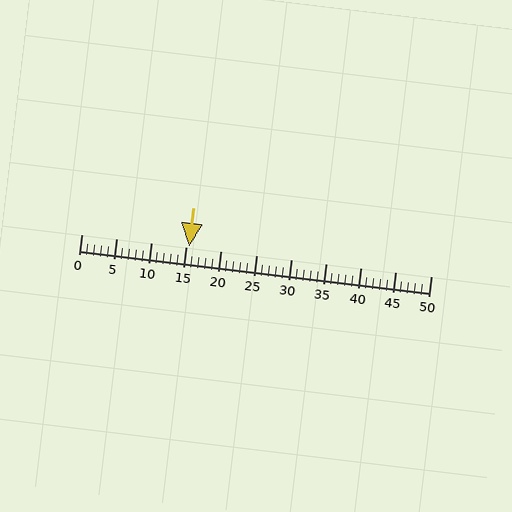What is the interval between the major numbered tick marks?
The major tick marks are spaced 5 units apart.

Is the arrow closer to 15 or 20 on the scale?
The arrow is closer to 15.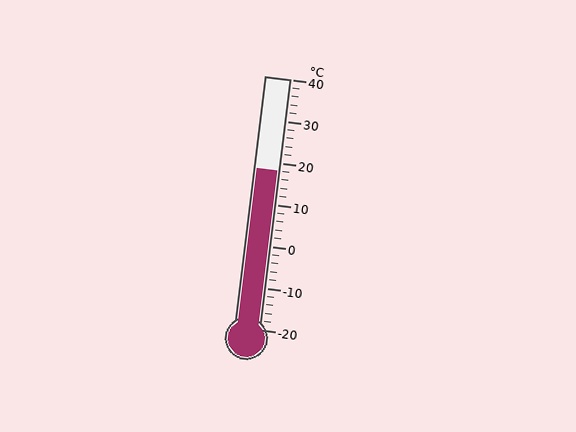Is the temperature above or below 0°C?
The temperature is above 0°C.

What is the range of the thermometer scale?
The thermometer scale ranges from -20°C to 40°C.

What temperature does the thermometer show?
The thermometer shows approximately 18°C.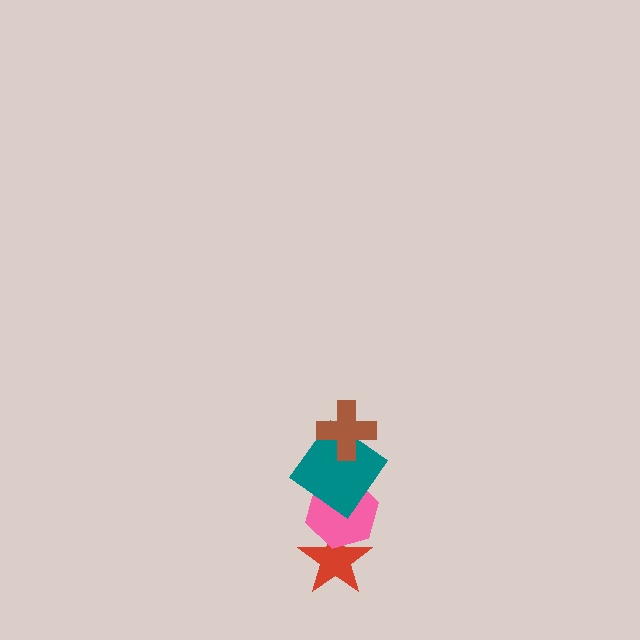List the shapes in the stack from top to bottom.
From top to bottom: the brown cross, the teal diamond, the pink hexagon, the red star.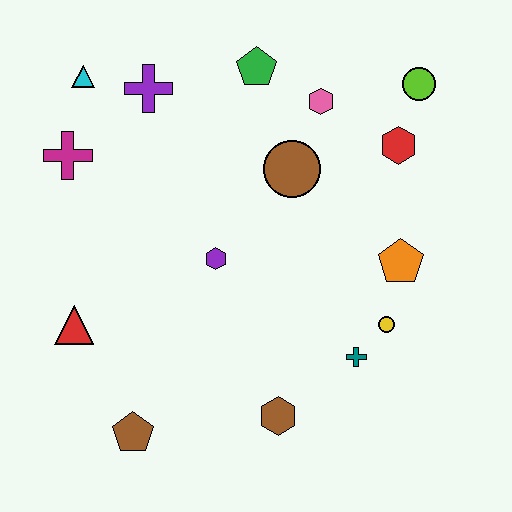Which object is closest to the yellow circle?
The teal cross is closest to the yellow circle.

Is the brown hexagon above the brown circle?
No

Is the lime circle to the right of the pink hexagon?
Yes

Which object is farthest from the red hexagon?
The brown pentagon is farthest from the red hexagon.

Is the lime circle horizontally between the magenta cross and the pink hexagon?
No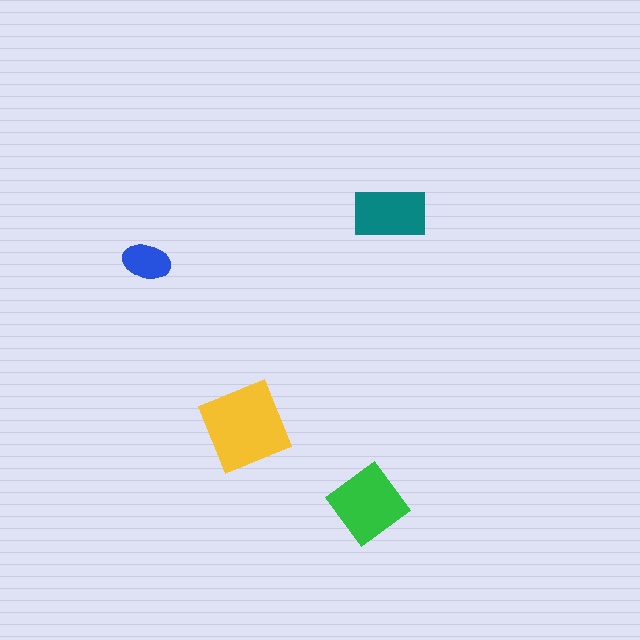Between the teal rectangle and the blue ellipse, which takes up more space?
The teal rectangle.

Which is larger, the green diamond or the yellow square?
The yellow square.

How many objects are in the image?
There are 4 objects in the image.